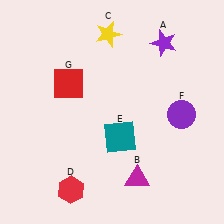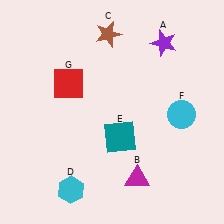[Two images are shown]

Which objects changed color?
C changed from yellow to brown. D changed from red to cyan. F changed from purple to cyan.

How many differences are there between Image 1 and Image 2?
There are 3 differences between the two images.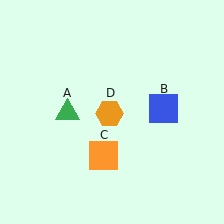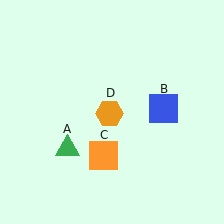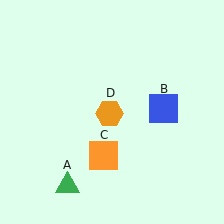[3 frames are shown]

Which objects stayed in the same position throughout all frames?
Blue square (object B) and orange square (object C) and orange hexagon (object D) remained stationary.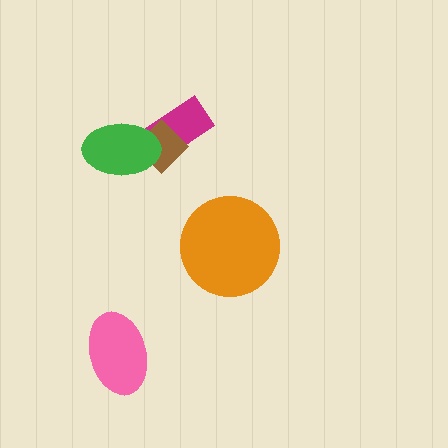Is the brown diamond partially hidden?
Yes, it is partially covered by another shape.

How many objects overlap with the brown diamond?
2 objects overlap with the brown diamond.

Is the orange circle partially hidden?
No, no other shape covers it.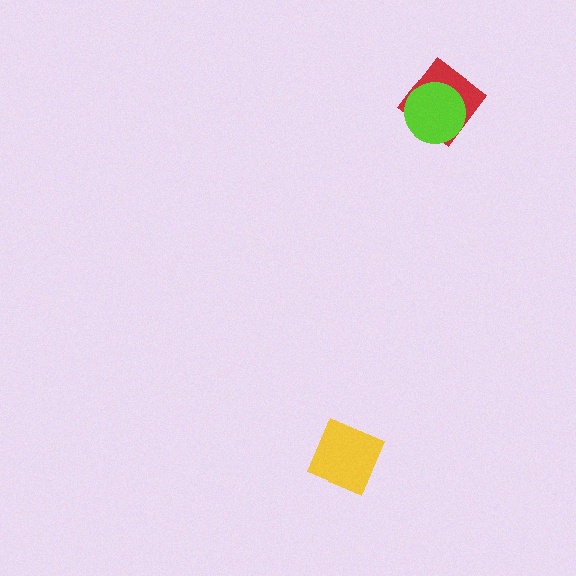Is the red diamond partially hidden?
Yes, it is partially covered by another shape.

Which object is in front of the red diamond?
The lime circle is in front of the red diamond.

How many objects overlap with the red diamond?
1 object overlaps with the red diamond.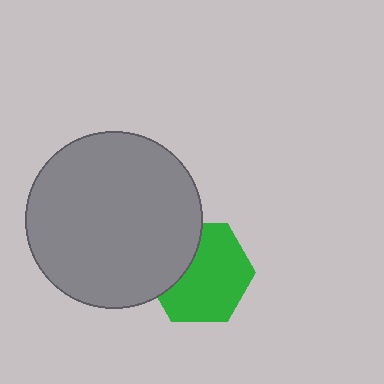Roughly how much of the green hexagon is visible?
Most of it is visible (roughly 69%).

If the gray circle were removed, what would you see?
You would see the complete green hexagon.